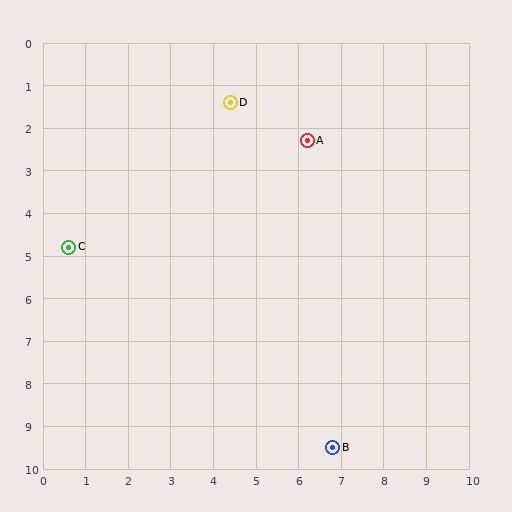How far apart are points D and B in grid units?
Points D and B are about 8.4 grid units apart.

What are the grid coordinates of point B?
Point B is at approximately (6.8, 9.5).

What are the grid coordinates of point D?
Point D is at approximately (4.4, 1.4).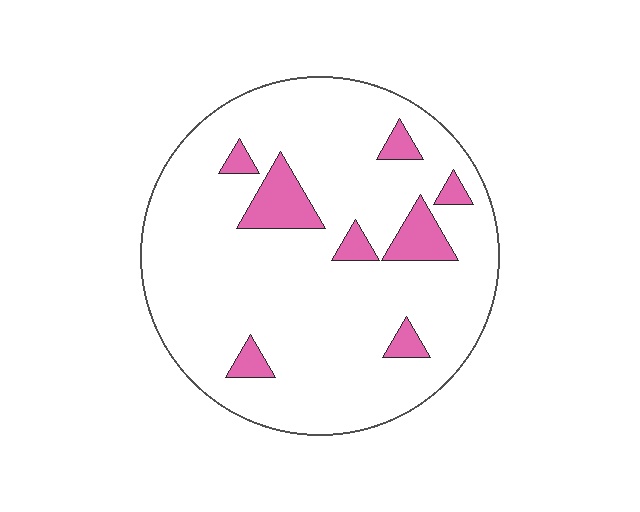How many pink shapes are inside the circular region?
8.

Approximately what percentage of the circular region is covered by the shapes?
Approximately 10%.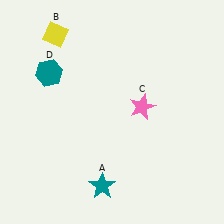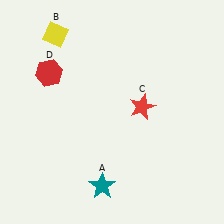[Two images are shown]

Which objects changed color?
C changed from pink to red. D changed from teal to red.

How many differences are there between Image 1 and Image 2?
There are 2 differences between the two images.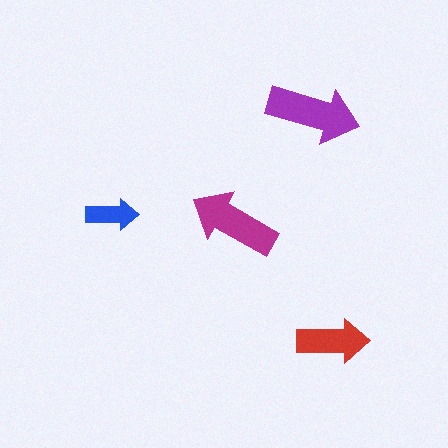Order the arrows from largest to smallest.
the purple one, the magenta one, the red one, the blue one.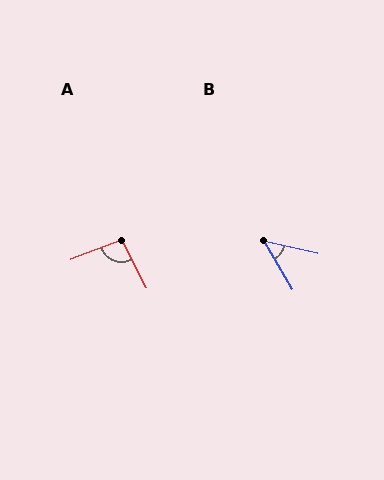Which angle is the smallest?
B, at approximately 47 degrees.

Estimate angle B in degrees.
Approximately 47 degrees.